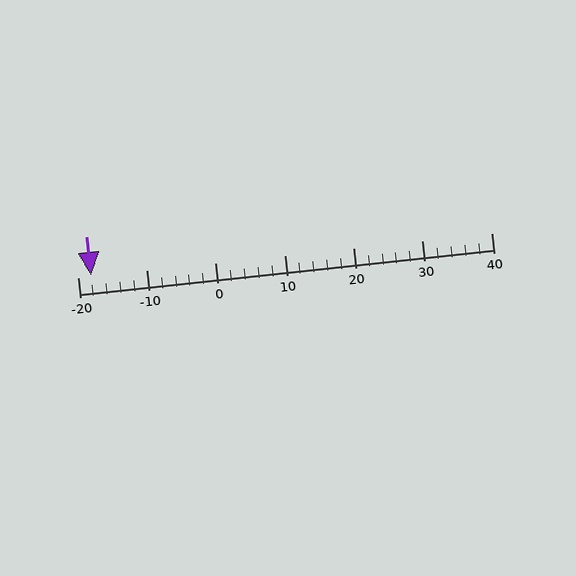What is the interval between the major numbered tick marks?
The major tick marks are spaced 10 units apart.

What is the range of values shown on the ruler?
The ruler shows values from -20 to 40.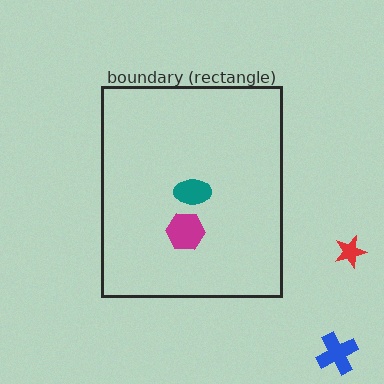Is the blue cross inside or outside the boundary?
Outside.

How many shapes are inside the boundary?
2 inside, 2 outside.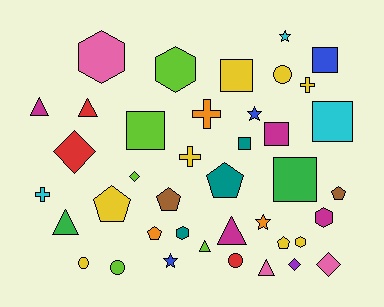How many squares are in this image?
There are 7 squares.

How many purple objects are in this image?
There is 1 purple object.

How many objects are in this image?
There are 40 objects.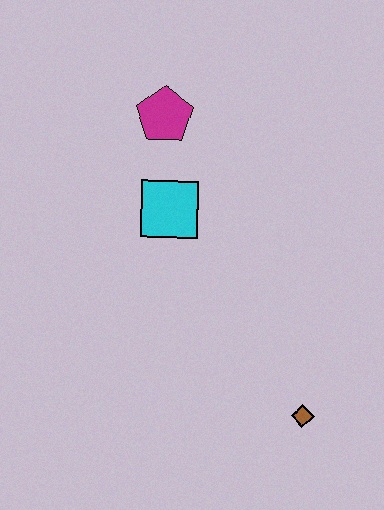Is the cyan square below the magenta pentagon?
Yes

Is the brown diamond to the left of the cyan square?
No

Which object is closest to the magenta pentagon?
The cyan square is closest to the magenta pentagon.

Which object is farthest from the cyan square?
The brown diamond is farthest from the cyan square.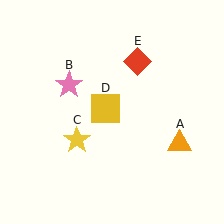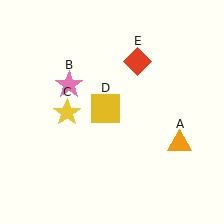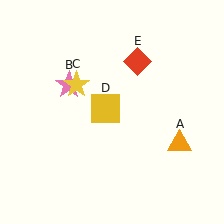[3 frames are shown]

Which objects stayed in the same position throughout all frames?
Orange triangle (object A) and pink star (object B) and yellow square (object D) and red diamond (object E) remained stationary.